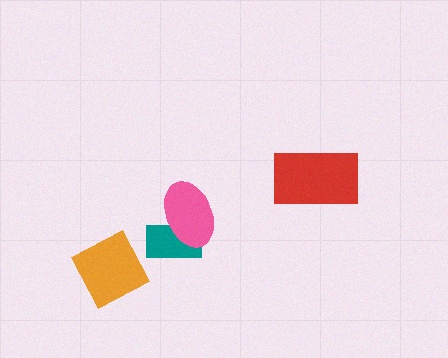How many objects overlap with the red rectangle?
0 objects overlap with the red rectangle.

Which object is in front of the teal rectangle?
The pink ellipse is in front of the teal rectangle.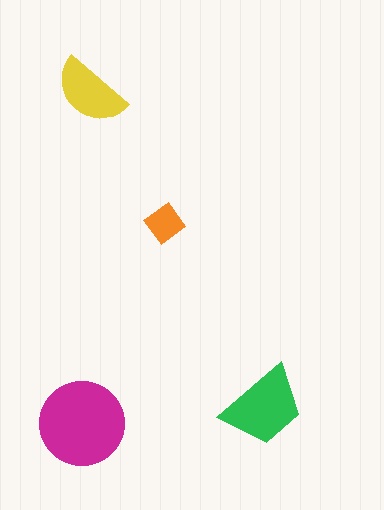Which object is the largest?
The magenta circle.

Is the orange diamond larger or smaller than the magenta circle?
Smaller.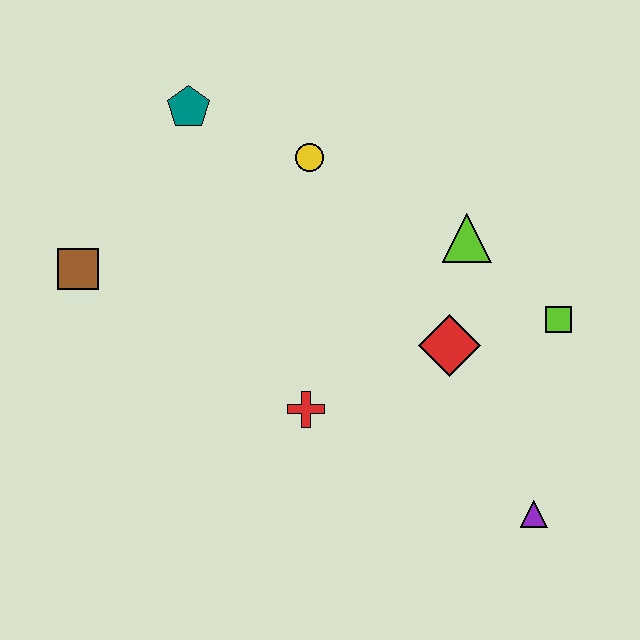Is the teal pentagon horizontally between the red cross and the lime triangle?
No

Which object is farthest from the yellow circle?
The purple triangle is farthest from the yellow circle.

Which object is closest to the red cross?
The red diamond is closest to the red cross.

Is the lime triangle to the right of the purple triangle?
No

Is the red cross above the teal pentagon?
No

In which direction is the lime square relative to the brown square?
The lime square is to the right of the brown square.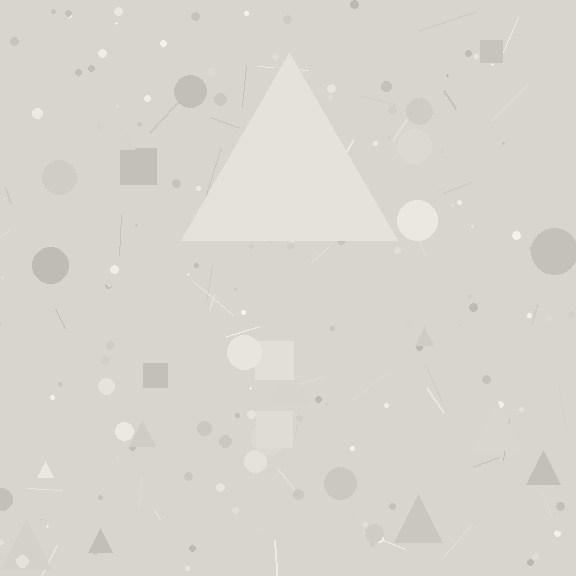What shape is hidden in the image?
A triangle is hidden in the image.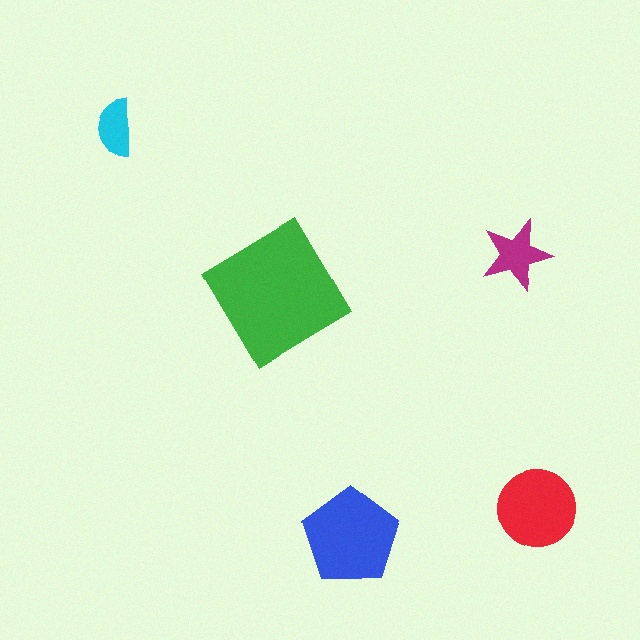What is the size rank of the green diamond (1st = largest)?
1st.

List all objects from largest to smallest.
The green diamond, the blue pentagon, the red circle, the magenta star, the cyan semicircle.